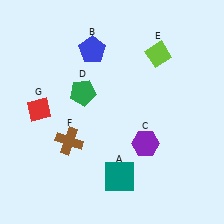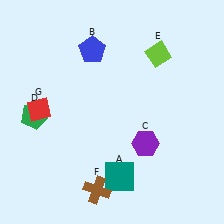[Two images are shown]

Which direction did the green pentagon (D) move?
The green pentagon (D) moved left.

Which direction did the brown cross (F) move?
The brown cross (F) moved down.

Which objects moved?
The objects that moved are: the green pentagon (D), the brown cross (F).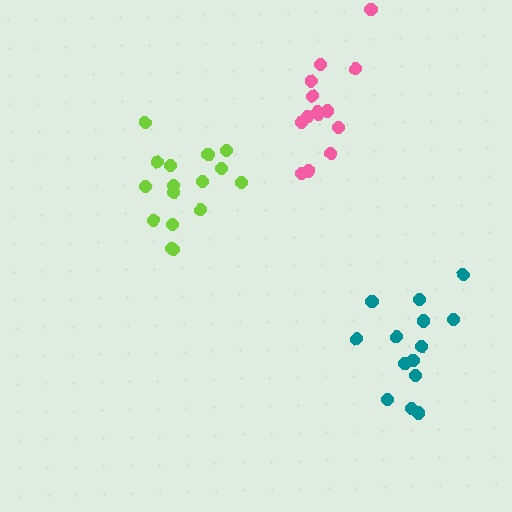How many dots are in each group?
Group 1: 15 dots, Group 2: 16 dots, Group 3: 14 dots (45 total).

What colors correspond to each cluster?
The clusters are colored: teal, lime, pink.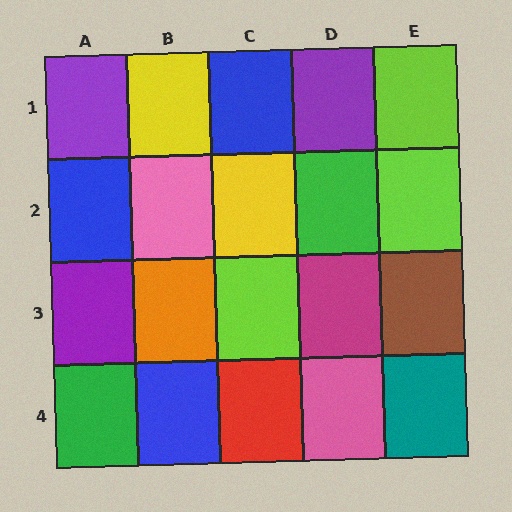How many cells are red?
1 cell is red.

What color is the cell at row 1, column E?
Lime.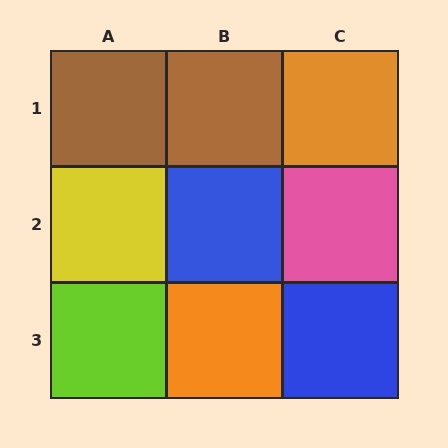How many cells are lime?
1 cell is lime.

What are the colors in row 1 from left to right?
Brown, brown, orange.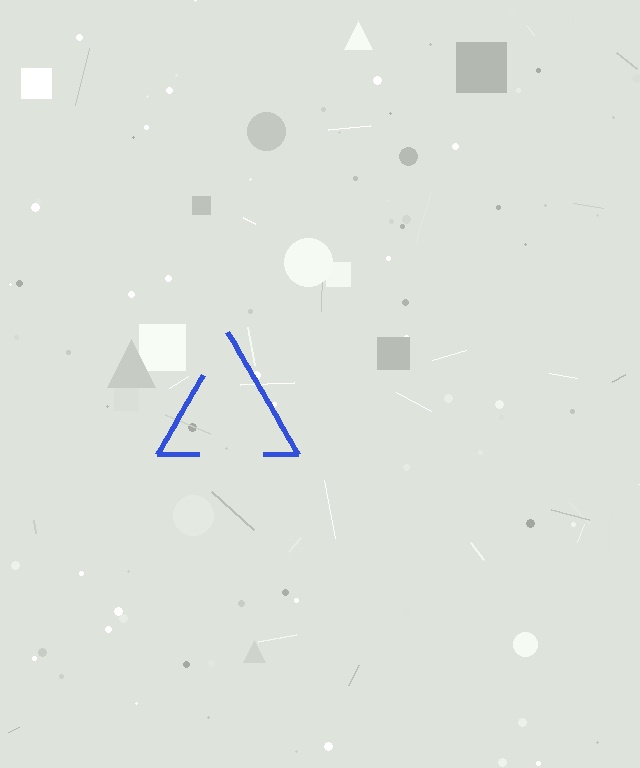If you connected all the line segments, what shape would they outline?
They would outline a triangle.